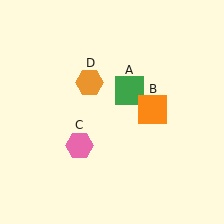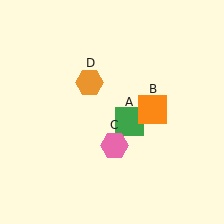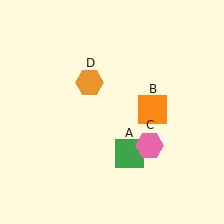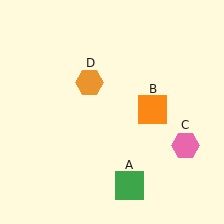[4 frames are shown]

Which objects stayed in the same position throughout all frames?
Orange square (object B) and orange hexagon (object D) remained stationary.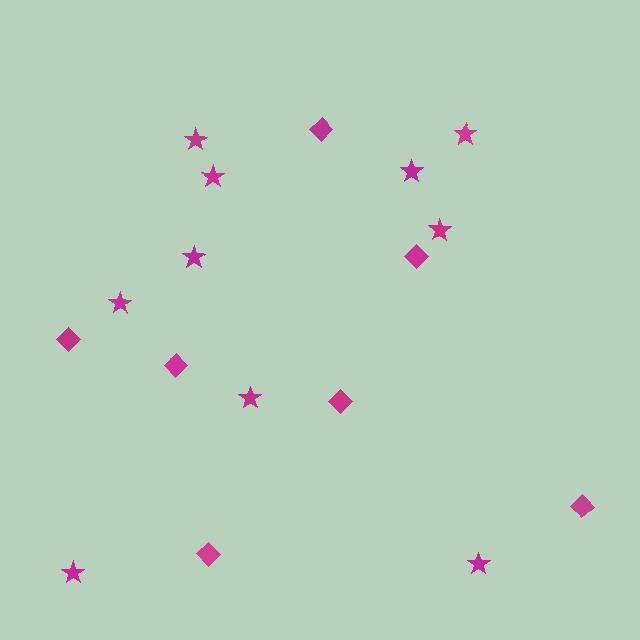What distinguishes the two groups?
There are 2 groups: one group of diamonds (7) and one group of stars (10).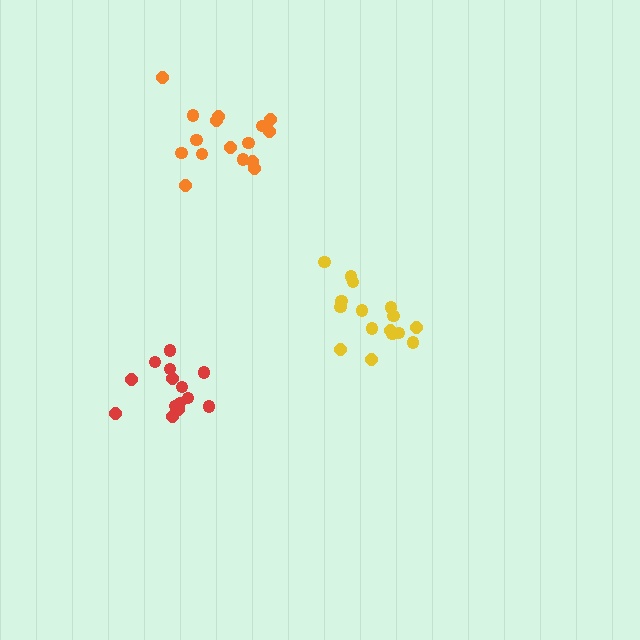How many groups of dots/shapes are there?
There are 3 groups.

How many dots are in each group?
Group 1: 14 dots, Group 2: 16 dots, Group 3: 16 dots (46 total).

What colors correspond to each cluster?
The clusters are colored: red, orange, yellow.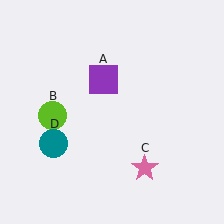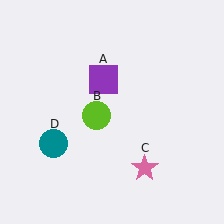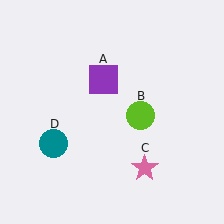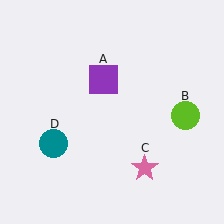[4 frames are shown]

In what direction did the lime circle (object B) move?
The lime circle (object B) moved right.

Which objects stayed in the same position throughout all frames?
Purple square (object A) and pink star (object C) and teal circle (object D) remained stationary.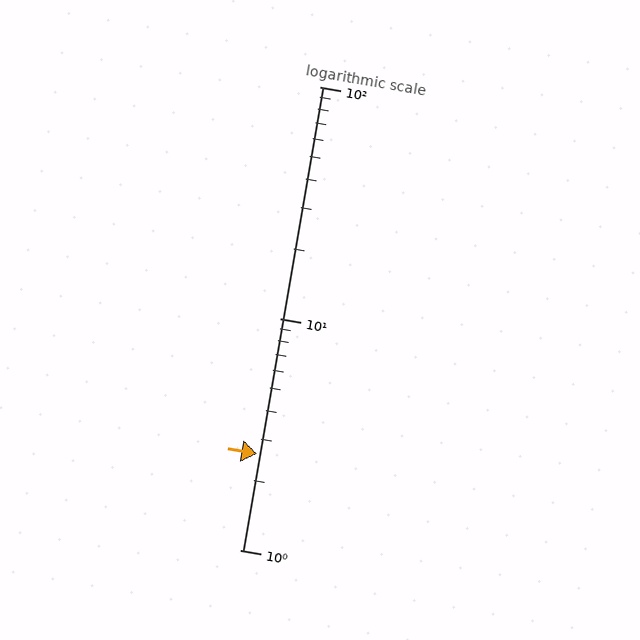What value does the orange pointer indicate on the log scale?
The pointer indicates approximately 2.6.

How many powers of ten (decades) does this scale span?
The scale spans 2 decades, from 1 to 100.